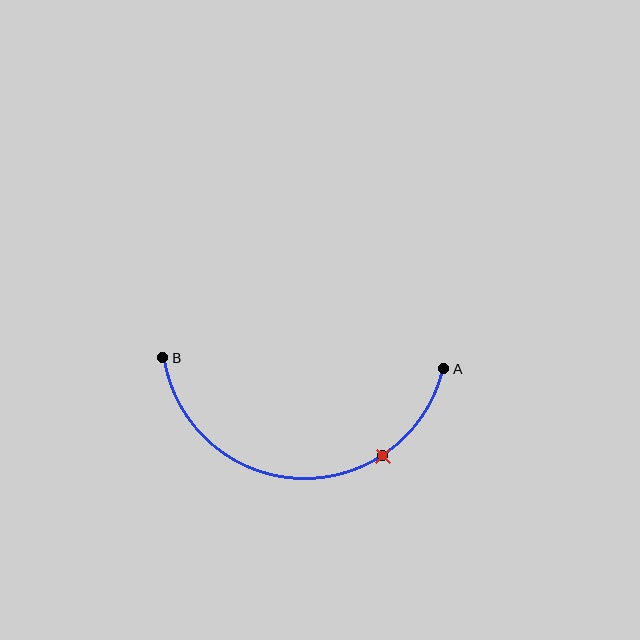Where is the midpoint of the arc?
The arc midpoint is the point on the curve farthest from the straight line joining A and B. It sits below that line.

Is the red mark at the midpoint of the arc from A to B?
No. The red mark lies on the arc but is closer to endpoint A. The arc midpoint would be at the point on the curve equidistant along the arc from both A and B.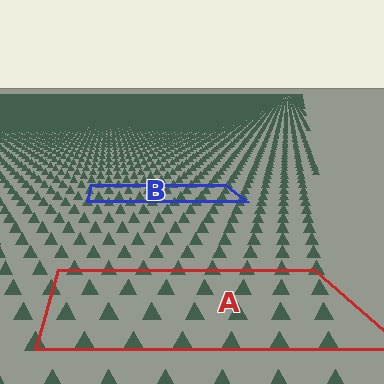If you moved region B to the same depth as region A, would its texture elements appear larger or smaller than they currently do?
They would appear larger. At a closer depth, the same texture elements are projected at a bigger on-screen size.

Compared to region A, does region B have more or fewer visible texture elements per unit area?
Region B has more texture elements per unit area — they are packed more densely because it is farther away.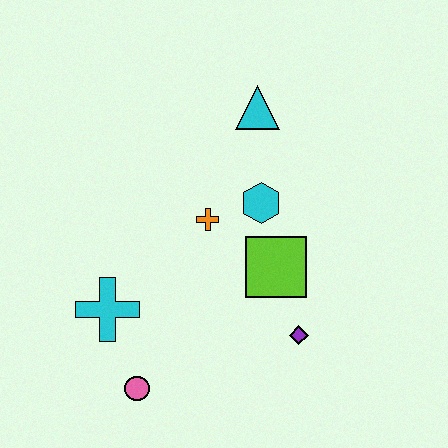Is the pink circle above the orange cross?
No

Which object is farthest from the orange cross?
The pink circle is farthest from the orange cross.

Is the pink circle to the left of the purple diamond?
Yes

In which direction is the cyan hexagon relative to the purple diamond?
The cyan hexagon is above the purple diamond.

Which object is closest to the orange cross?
The cyan hexagon is closest to the orange cross.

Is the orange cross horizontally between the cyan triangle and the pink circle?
Yes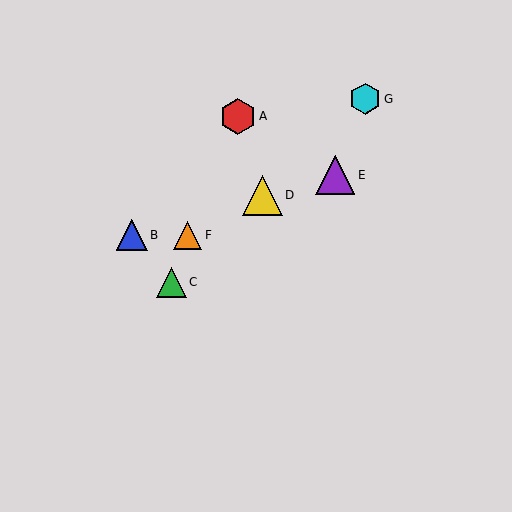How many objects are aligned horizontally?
2 objects (B, F) are aligned horizontally.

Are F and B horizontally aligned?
Yes, both are at y≈235.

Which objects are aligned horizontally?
Objects B, F are aligned horizontally.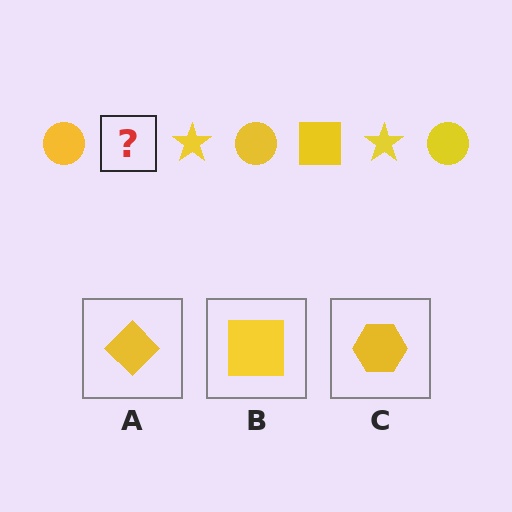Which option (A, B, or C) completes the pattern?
B.